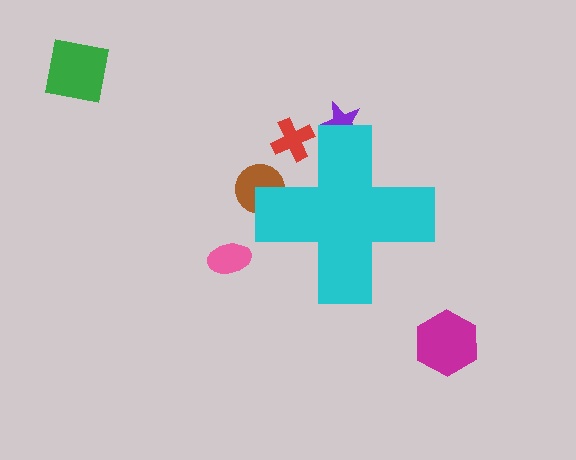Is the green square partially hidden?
No, the green square is fully visible.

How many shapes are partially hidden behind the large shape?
3 shapes are partially hidden.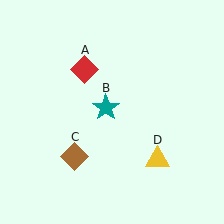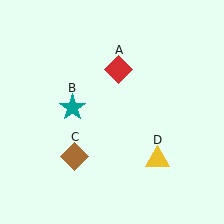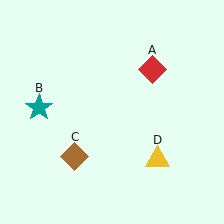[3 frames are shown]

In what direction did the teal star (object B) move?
The teal star (object B) moved left.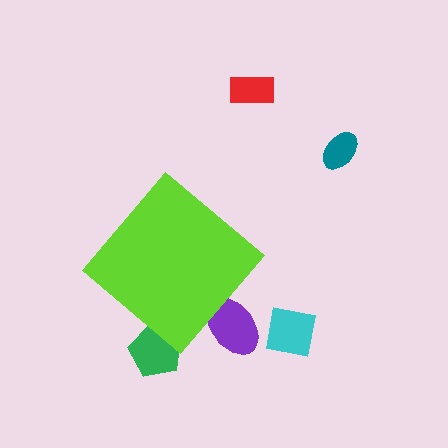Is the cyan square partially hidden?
No, the cyan square is fully visible.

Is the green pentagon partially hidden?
Yes, the green pentagon is partially hidden behind the lime diamond.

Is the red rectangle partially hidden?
No, the red rectangle is fully visible.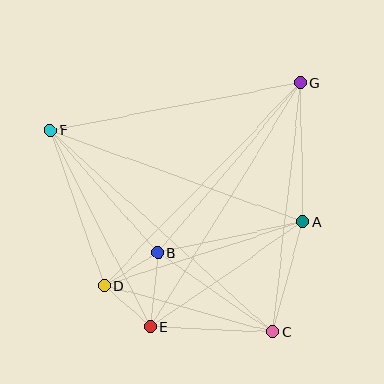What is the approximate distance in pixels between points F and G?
The distance between F and G is approximately 254 pixels.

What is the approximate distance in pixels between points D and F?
The distance between D and F is approximately 164 pixels.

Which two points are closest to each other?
Points D and E are closest to each other.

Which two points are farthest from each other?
Points C and F are farthest from each other.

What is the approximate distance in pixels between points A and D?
The distance between A and D is approximately 209 pixels.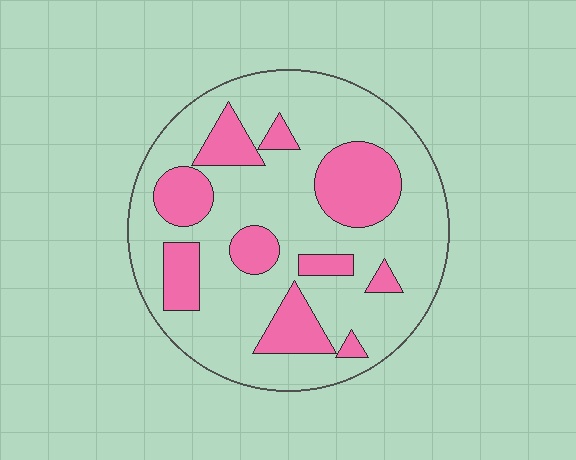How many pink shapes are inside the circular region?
10.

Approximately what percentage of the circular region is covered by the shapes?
Approximately 25%.